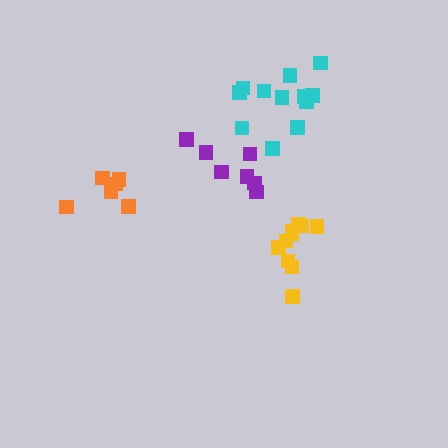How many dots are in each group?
Group 1: 10 dots, Group 2: 6 dots, Group 3: 7 dots, Group 4: 12 dots (35 total).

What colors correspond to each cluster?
The clusters are colored: yellow, orange, purple, cyan.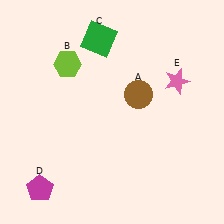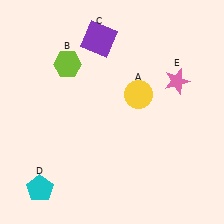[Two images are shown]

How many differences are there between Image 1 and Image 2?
There are 3 differences between the two images.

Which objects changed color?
A changed from brown to yellow. C changed from green to purple. D changed from magenta to cyan.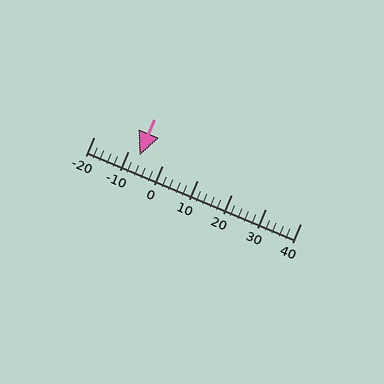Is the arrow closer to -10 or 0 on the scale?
The arrow is closer to -10.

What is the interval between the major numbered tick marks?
The major tick marks are spaced 10 units apart.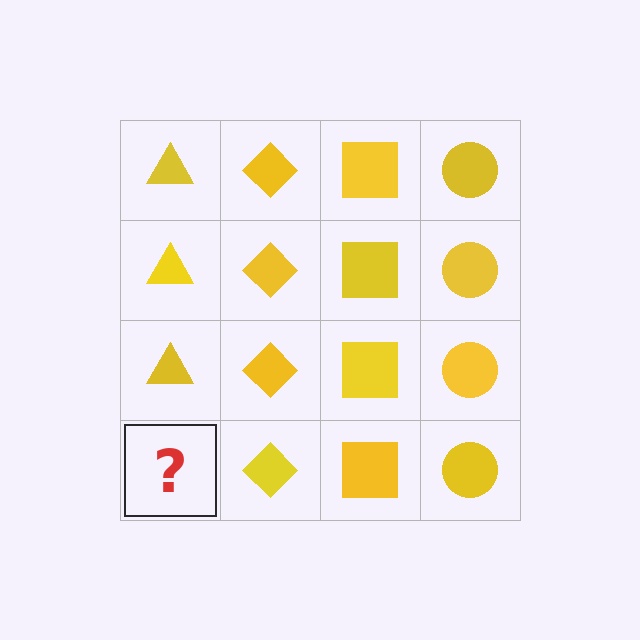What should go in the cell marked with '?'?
The missing cell should contain a yellow triangle.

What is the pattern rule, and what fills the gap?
The rule is that each column has a consistent shape. The gap should be filled with a yellow triangle.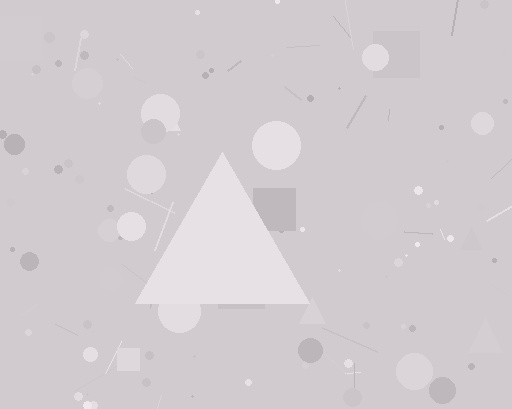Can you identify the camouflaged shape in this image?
The camouflaged shape is a triangle.